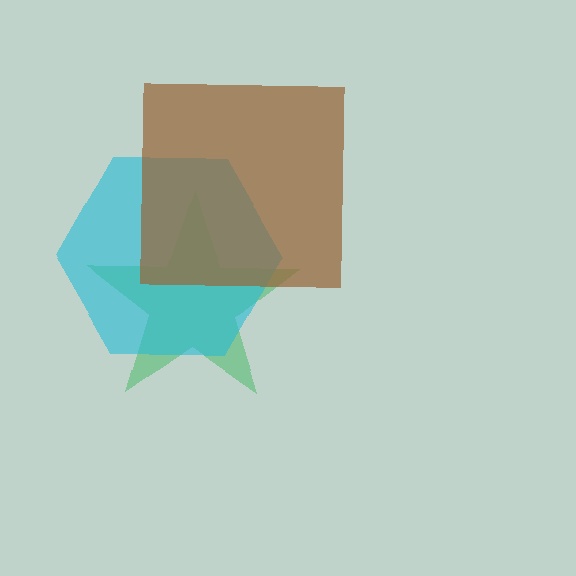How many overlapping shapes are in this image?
There are 3 overlapping shapes in the image.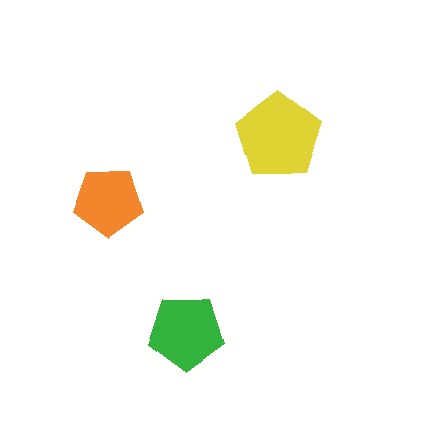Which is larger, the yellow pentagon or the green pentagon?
The yellow one.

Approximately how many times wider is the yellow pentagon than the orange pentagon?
About 1.5 times wider.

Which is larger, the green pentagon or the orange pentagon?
The green one.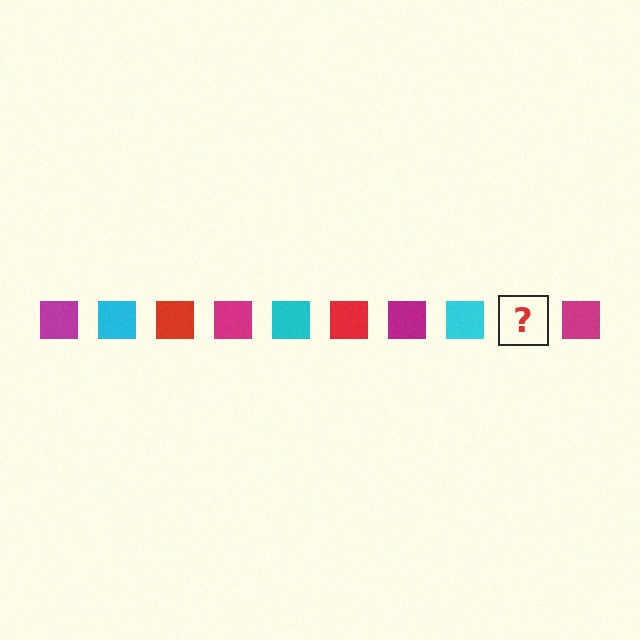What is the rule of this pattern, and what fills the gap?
The rule is that the pattern cycles through magenta, cyan, red squares. The gap should be filled with a red square.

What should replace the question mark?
The question mark should be replaced with a red square.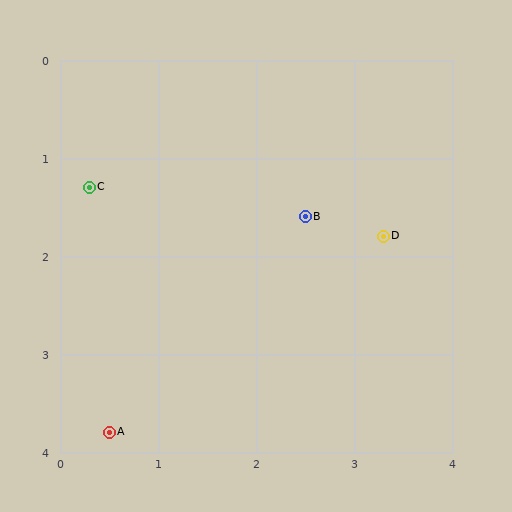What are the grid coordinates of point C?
Point C is at approximately (0.3, 1.3).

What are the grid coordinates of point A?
Point A is at approximately (0.5, 3.8).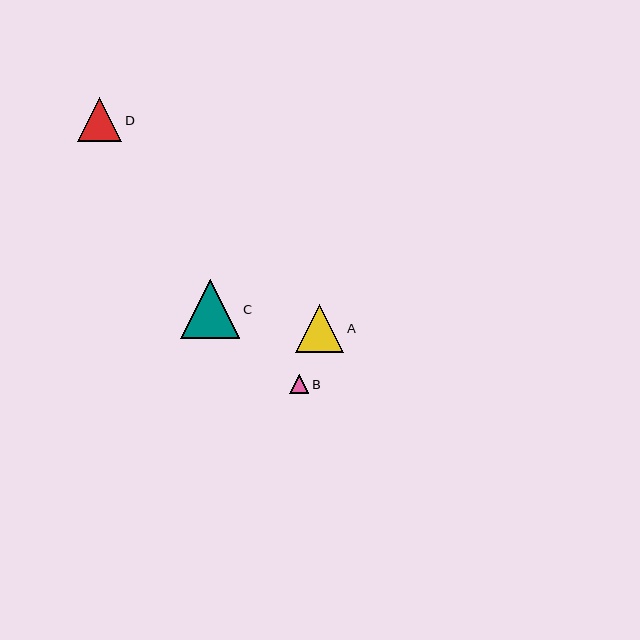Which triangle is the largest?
Triangle C is the largest with a size of approximately 60 pixels.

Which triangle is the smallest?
Triangle B is the smallest with a size of approximately 19 pixels.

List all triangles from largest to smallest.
From largest to smallest: C, A, D, B.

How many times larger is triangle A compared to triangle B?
Triangle A is approximately 2.6 times the size of triangle B.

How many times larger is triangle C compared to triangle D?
Triangle C is approximately 1.3 times the size of triangle D.